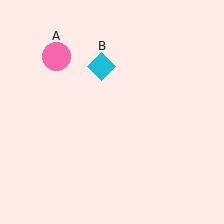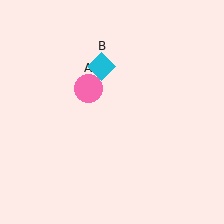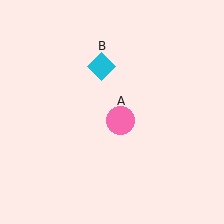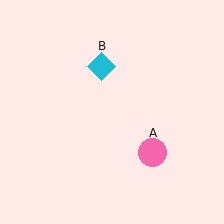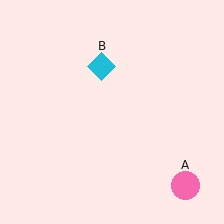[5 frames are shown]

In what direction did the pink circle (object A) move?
The pink circle (object A) moved down and to the right.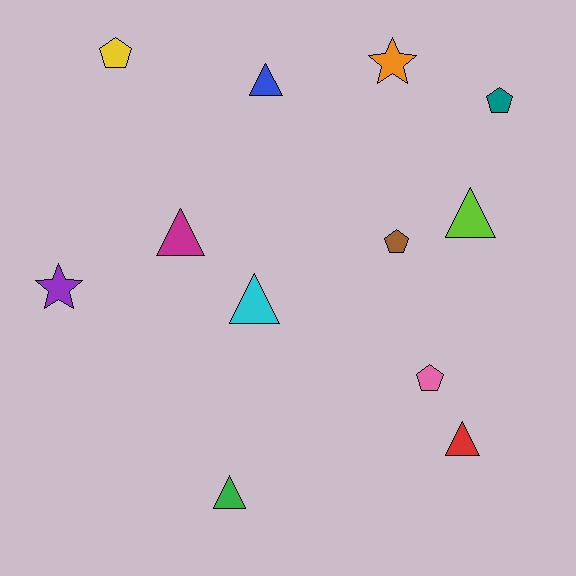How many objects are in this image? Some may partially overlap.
There are 12 objects.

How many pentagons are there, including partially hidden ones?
There are 4 pentagons.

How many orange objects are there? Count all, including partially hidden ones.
There is 1 orange object.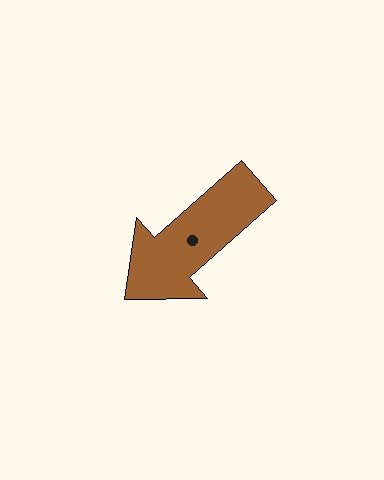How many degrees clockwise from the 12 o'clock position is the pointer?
Approximately 229 degrees.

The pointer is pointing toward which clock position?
Roughly 8 o'clock.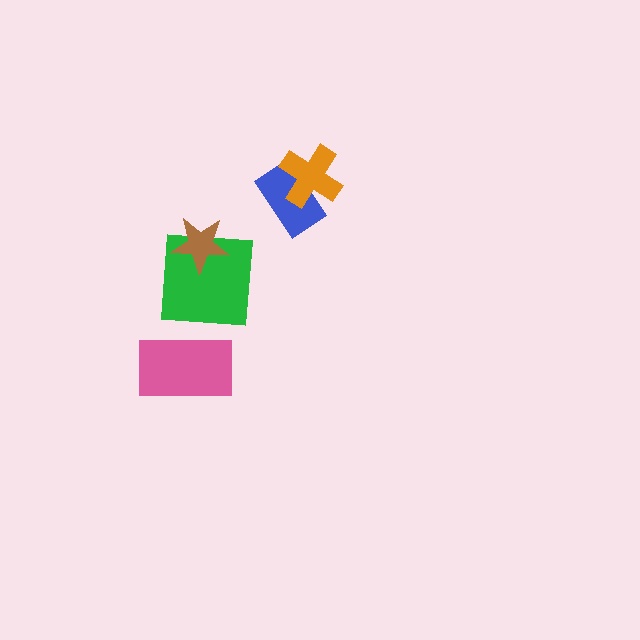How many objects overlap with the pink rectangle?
0 objects overlap with the pink rectangle.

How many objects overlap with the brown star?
1 object overlaps with the brown star.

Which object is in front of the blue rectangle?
The orange cross is in front of the blue rectangle.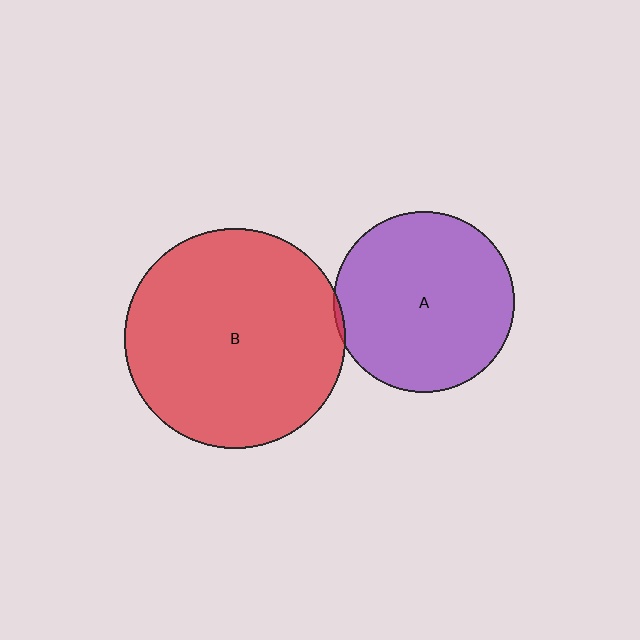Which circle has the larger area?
Circle B (red).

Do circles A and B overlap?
Yes.